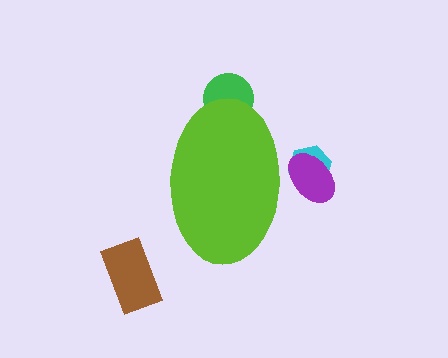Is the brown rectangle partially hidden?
No, the brown rectangle is fully visible.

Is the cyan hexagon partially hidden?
Yes, the cyan hexagon is partially hidden behind the lime ellipse.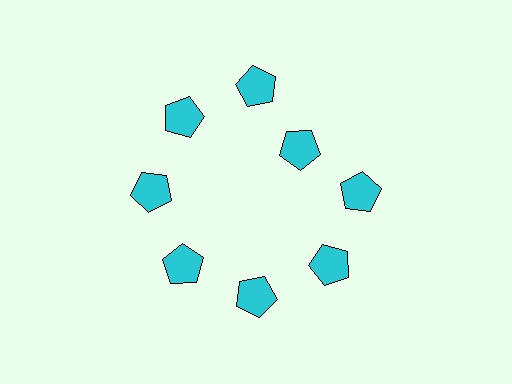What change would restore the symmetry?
The symmetry would be restored by moving it outward, back onto the ring so that all 8 pentagons sit at equal angles and equal distance from the center.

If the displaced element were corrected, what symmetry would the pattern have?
It would have 8-fold rotational symmetry — the pattern would map onto itself every 45 degrees.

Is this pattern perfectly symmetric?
No. The 8 cyan pentagons are arranged in a ring, but one element near the 2 o'clock position is pulled inward toward the center, breaking the 8-fold rotational symmetry.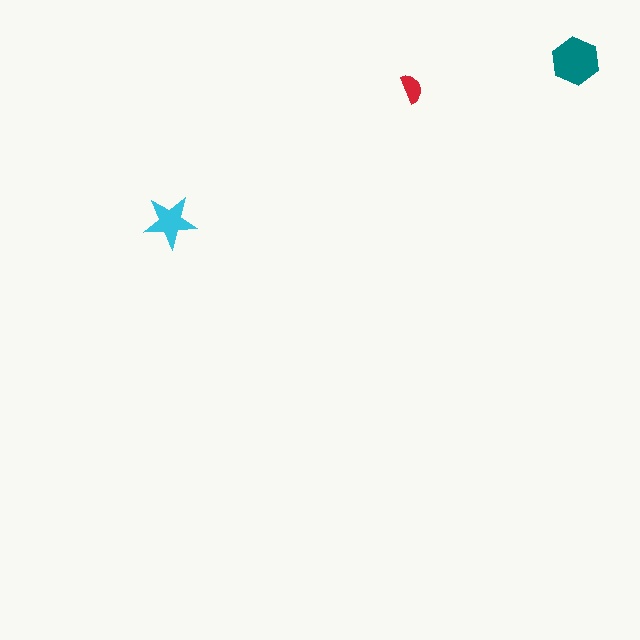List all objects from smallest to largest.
The red semicircle, the cyan star, the teal hexagon.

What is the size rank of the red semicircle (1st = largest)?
3rd.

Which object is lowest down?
The cyan star is bottommost.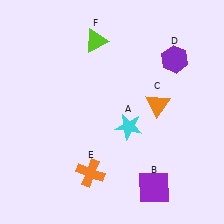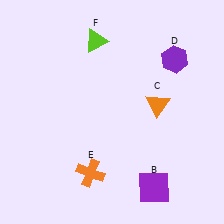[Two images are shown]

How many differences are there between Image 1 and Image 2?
There is 1 difference between the two images.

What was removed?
The cyan star (A) was removed in Image 2.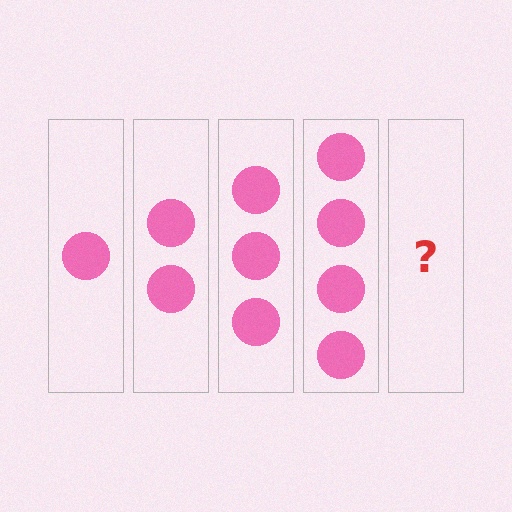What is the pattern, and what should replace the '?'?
The pattern is that each step adds one more circle. The '?' should be 5 circles.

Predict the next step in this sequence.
The next step is 5 circles.